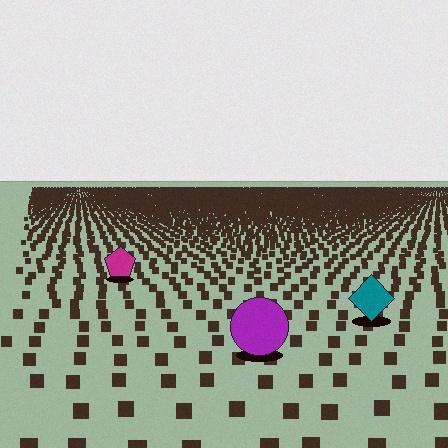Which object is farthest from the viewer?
The magenta pentagon is farthest from the viewer. It appears smaller and the ground texture around it is denser.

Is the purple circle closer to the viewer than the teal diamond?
Yes. The purple circle is closer — you can tell from the texture gradient: the ground texture is coarser near it.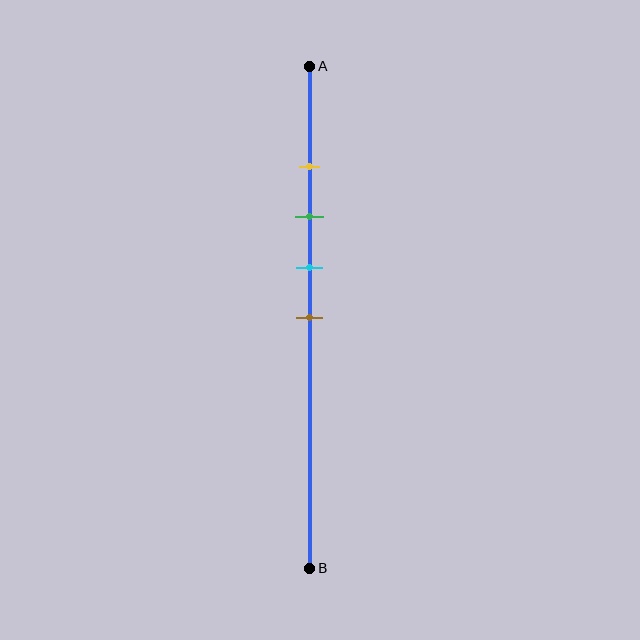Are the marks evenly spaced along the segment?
Yes, the marks are approximately evenly spaced.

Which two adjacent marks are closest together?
The yellow and green marks are the closest adjacent pair.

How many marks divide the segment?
There are 4 marks dividing the segment.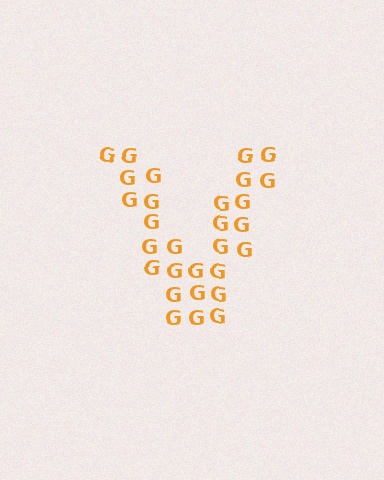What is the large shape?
The large shape is the letter V.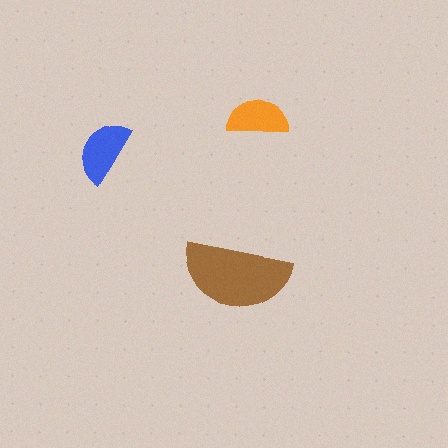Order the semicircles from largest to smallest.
the brown one, the blue one, the orange one.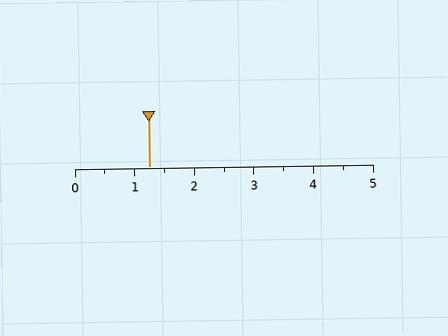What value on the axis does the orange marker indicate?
The marker indicates approximately 1.2.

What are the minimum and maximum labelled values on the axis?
The axis runs from 0 to 5.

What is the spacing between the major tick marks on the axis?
The major ticks are spaced 1 apart.